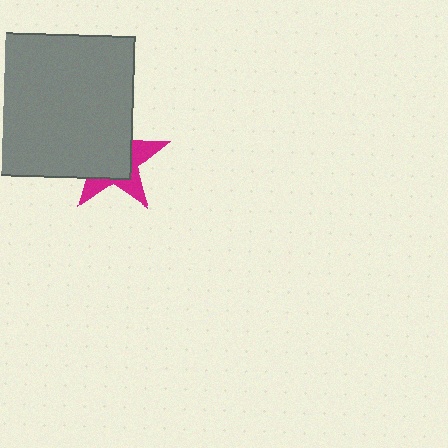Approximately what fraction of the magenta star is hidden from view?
Roughly 63% of the magenta star is hidden behind the gray square.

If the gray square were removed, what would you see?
You would see the complete magenta star.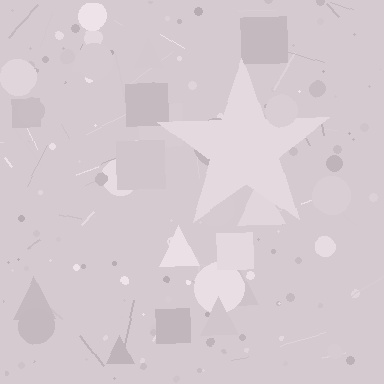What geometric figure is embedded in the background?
A star is embedded in the background.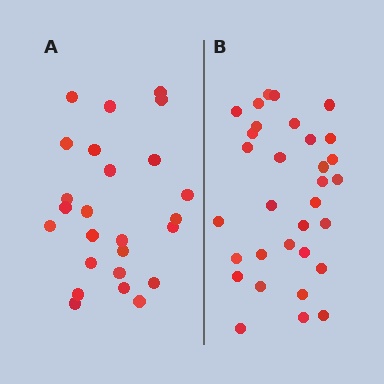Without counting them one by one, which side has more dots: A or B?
Region B (the right region) has more dots.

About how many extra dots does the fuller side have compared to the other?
Region B has roughly 8 or so more dots than region A.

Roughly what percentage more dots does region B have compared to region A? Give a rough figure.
About 30% more.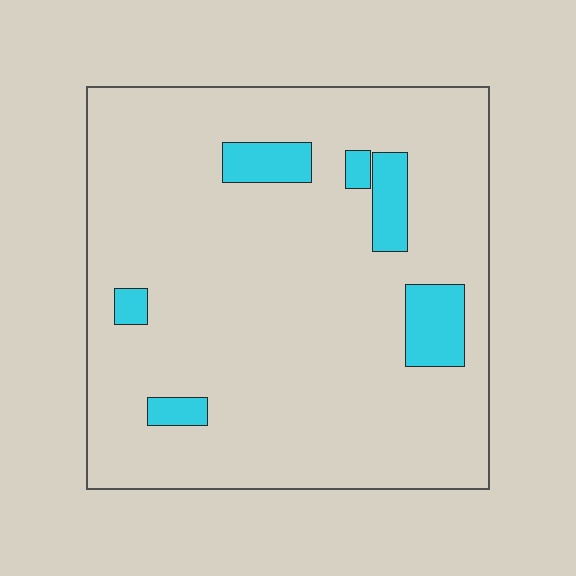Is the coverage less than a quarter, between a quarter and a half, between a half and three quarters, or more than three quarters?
Less than a quarter.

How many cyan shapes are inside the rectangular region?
6.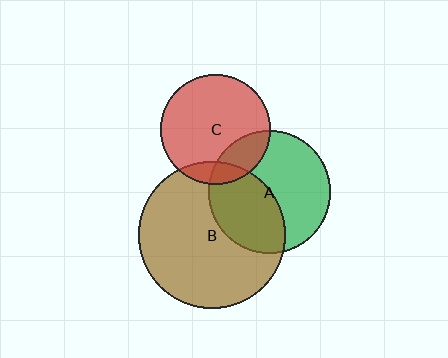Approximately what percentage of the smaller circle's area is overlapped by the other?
Approximately 40%.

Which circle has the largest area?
Circle B (brown).